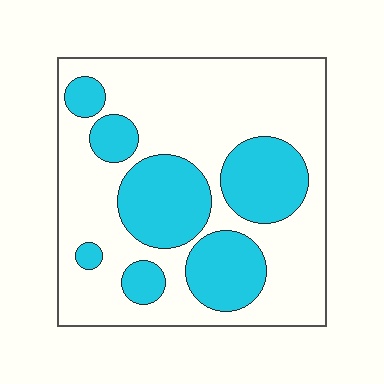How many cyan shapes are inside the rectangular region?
7.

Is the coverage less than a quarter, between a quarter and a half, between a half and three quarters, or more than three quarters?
Between a quarter and a half.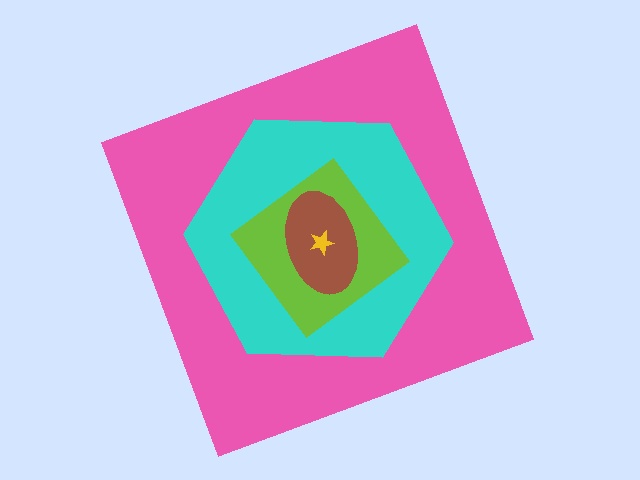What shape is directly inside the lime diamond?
The brown ellipse.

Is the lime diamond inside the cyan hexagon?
Yes.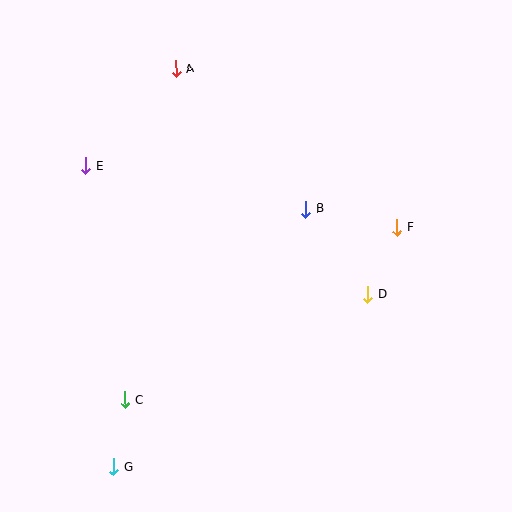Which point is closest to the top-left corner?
Point E is closest to the top-left corner.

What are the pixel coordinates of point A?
Point A is at (176, 69).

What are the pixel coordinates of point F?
Point F is at (397, 227).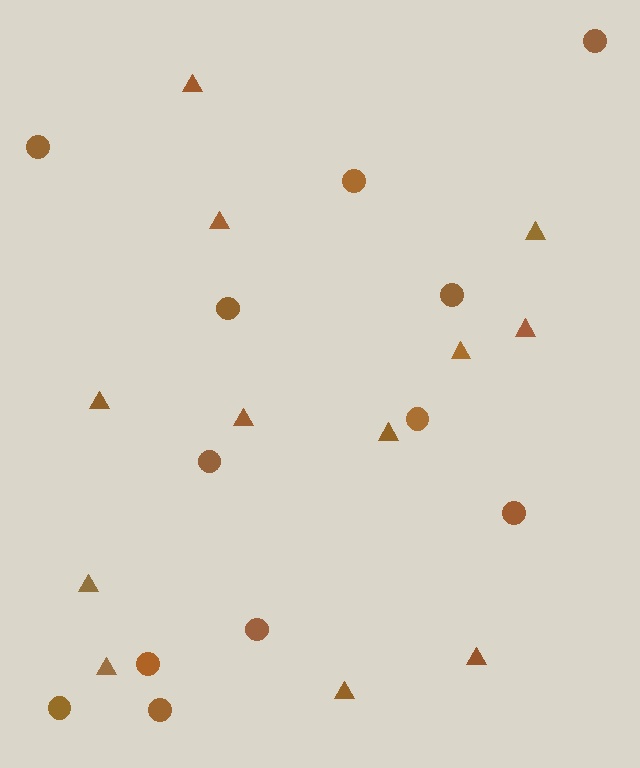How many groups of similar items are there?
There are 2 groups: one group of triangles (12) and one group of circles (12).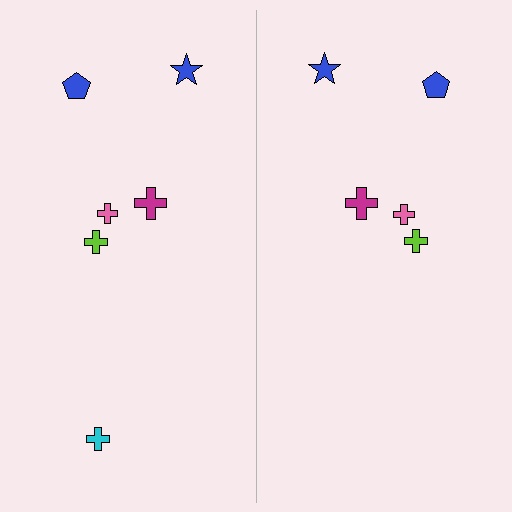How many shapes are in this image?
There are 11 shapes in this image.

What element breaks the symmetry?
A cyan cross is missing from the right side.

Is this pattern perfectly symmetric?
No, the pattern is not perfectly symmetric. A cyan cross is missing from the right side.